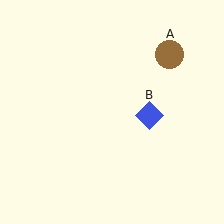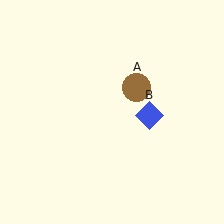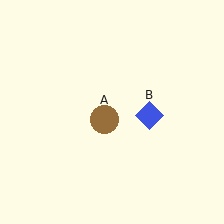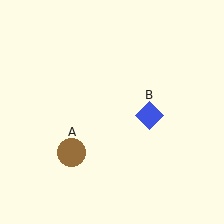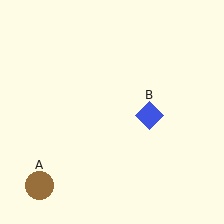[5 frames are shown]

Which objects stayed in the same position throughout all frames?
Blue diamond (object B) remained stationary.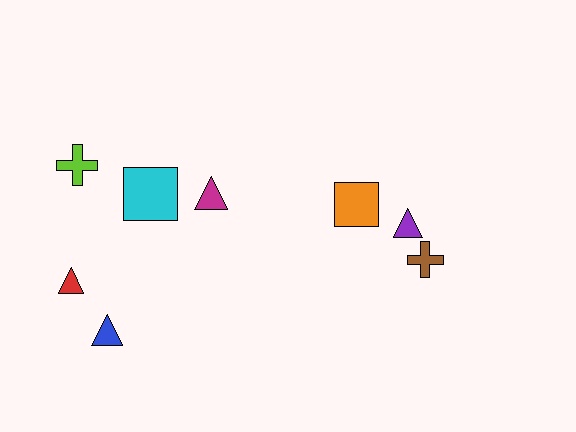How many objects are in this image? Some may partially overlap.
There are 8 objects.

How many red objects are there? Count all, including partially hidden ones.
There is 1 red object.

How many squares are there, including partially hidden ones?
There are 2 squares.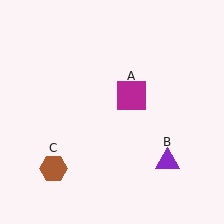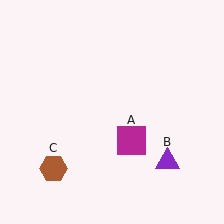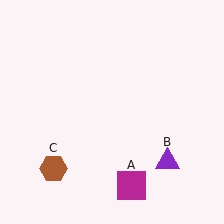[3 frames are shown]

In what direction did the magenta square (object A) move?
The magenta square (object A) moved down.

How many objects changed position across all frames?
1 object changed position: magenta square (object A).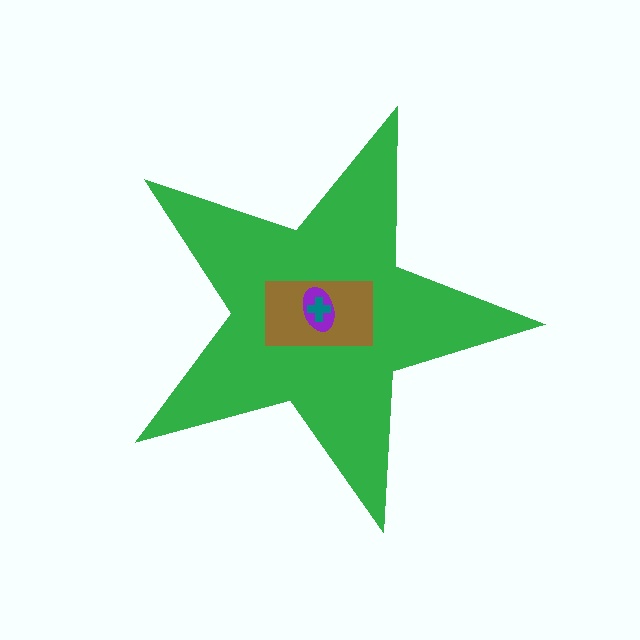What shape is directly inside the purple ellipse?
The teal cross.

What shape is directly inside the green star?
The brown rectangle.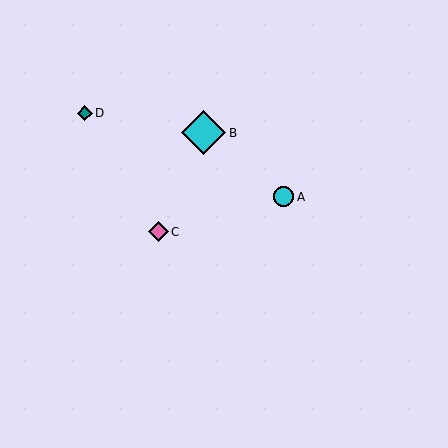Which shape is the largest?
The cyan diamond (labeled B) is the largest.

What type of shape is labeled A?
Shape A is a cyan circle.